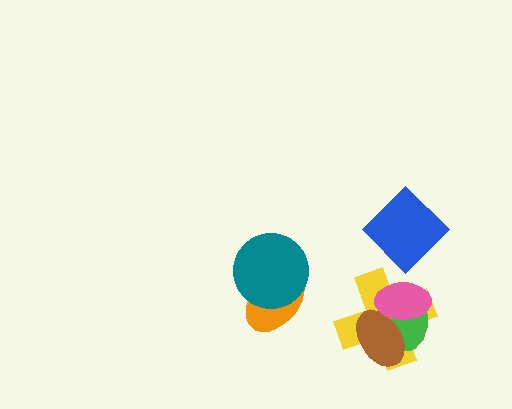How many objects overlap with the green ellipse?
3 objects overlap with the green ellipse.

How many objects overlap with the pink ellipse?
3 objects overlap with the pink ellipse.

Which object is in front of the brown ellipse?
The pink ellipse is in front of the brown ellipse.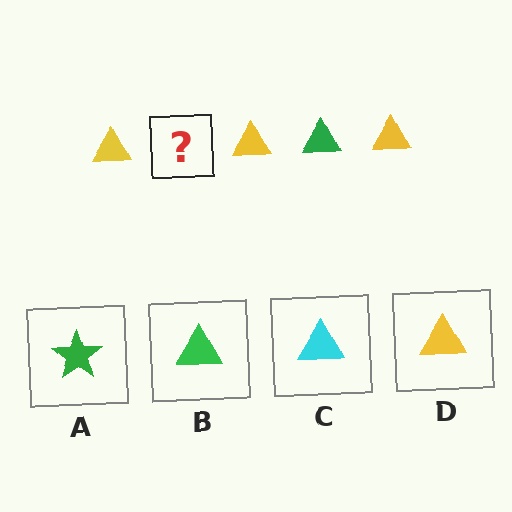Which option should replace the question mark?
Option B.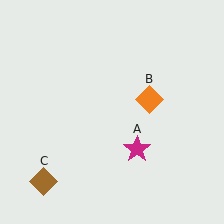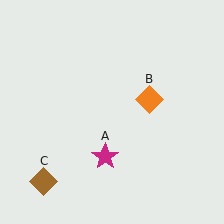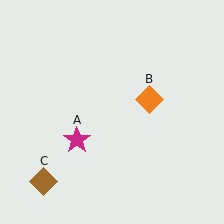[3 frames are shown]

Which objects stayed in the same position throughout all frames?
Orange diamond (object B) and brown diamond (object C) remained stationary.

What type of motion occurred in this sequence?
The magenta star (object A) rotated clockwise around the center of the scene.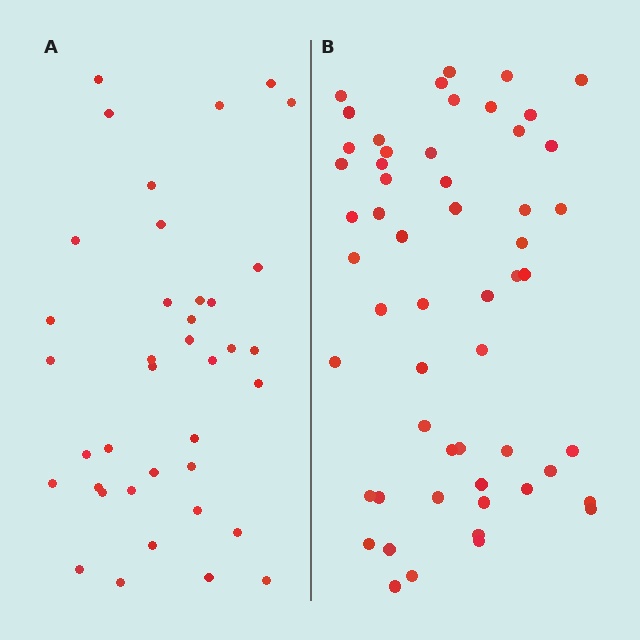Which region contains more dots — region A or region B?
Region B (the right region) has more dots.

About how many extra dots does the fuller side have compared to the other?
Region B has approximately 15 more dots than region A.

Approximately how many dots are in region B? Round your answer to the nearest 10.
About 60 dots. (The exact count is 55, which rounds to 60.)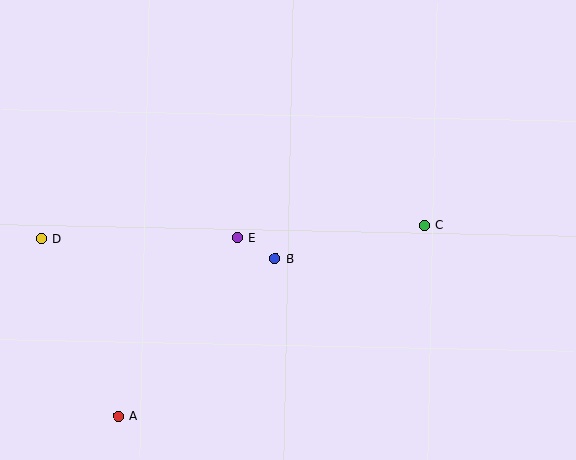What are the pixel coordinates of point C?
Point C is at (425, 225).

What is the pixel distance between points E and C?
The distance between E and C is 188 pixels.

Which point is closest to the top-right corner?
Point C is closest to the top-right corner.